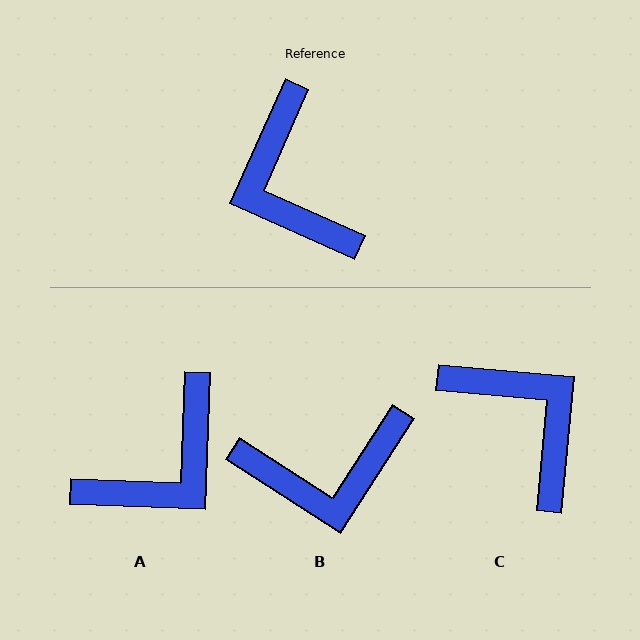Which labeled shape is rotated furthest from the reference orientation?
C, about 161 degrees away.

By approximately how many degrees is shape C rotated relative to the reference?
Approximately 161 degrees clockwise.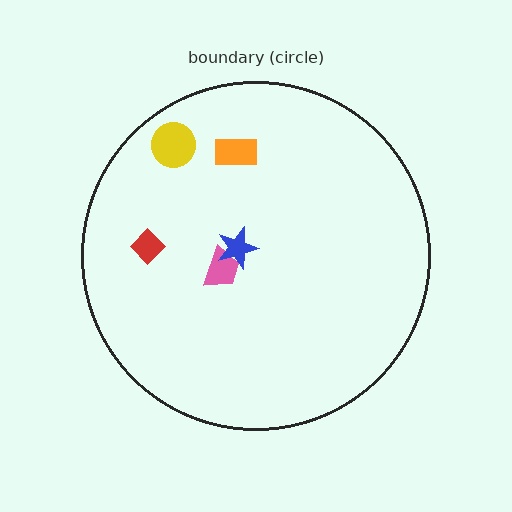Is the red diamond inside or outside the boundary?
Inside.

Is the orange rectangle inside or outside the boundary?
Inside.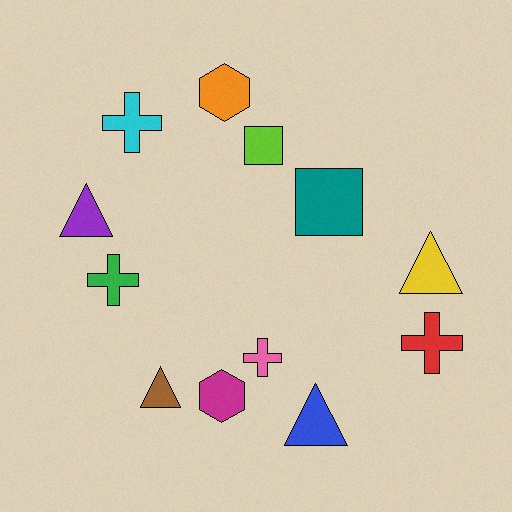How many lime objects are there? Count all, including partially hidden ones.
There is 1 lime object.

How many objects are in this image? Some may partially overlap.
There are 12 objects.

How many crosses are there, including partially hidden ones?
There are 4 crosses.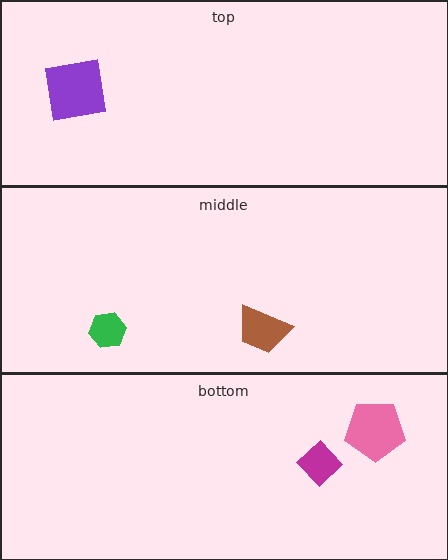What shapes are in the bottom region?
The magenta diamond, the pink pentagon.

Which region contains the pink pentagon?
The bottom region.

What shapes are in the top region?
The purple square.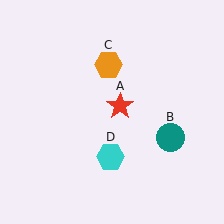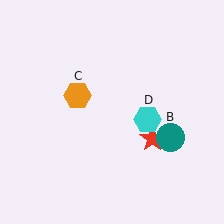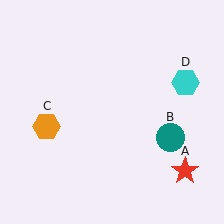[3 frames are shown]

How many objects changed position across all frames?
3 objects changed position: red star (object A), orange hexagon (object C), cyan hexagon (object D).